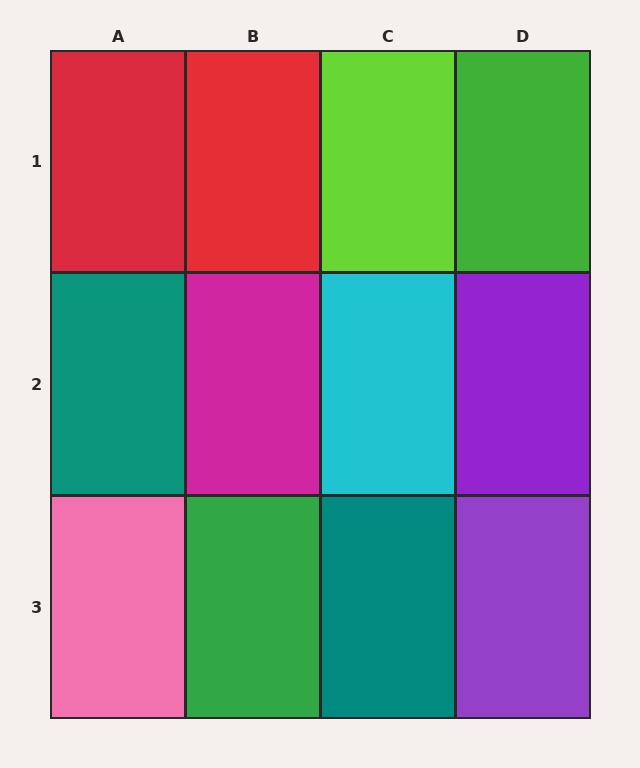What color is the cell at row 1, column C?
Lime.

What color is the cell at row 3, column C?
Teal.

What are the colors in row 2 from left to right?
Teal, magenta, cyan, purple.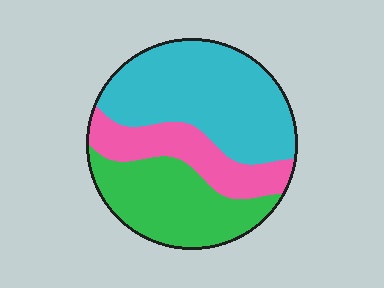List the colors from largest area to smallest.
From largest to smallest: cyan, green, pink.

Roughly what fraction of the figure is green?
Green covers roughly 30% of the figure.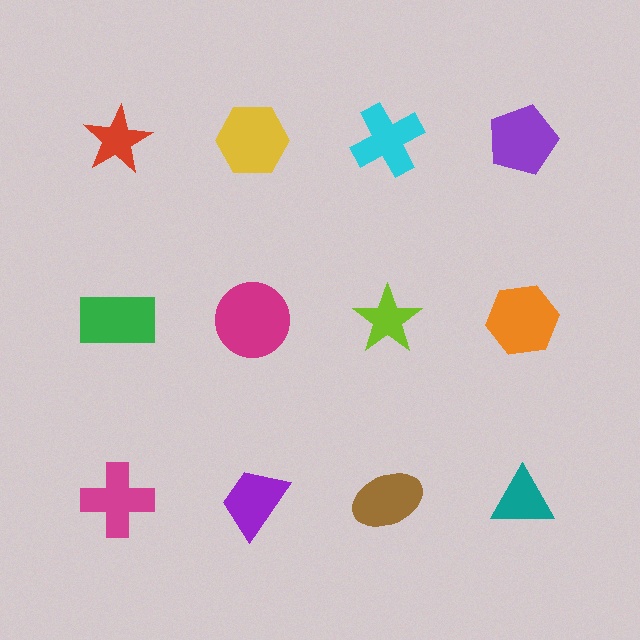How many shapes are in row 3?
4 shapes.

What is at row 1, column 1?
A red star.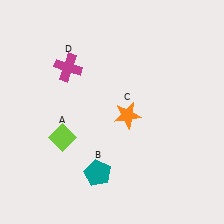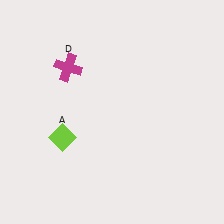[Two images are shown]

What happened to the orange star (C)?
The orange star (C) was removed in Image 2. It was in the bottom-right area of Image 1.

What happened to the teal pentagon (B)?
The teal pentagon (B) was removed in Image 2. It was in the bottom-left area of Image 1.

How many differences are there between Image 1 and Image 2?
There are 2 differences between the two images.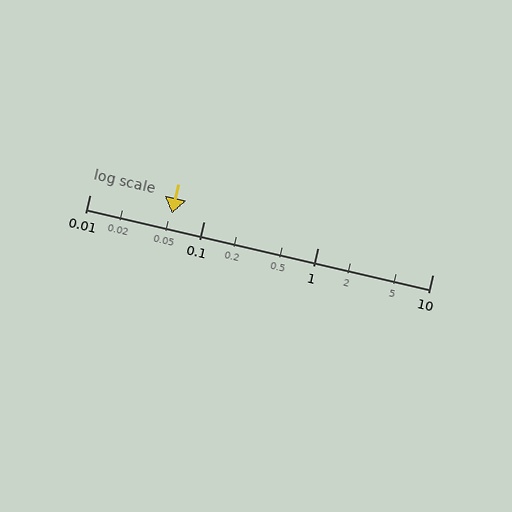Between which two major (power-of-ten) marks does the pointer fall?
The pointer is between 0.01 and 0.1.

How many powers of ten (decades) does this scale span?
The scale spans 3 decades, from 0.01 to 10.